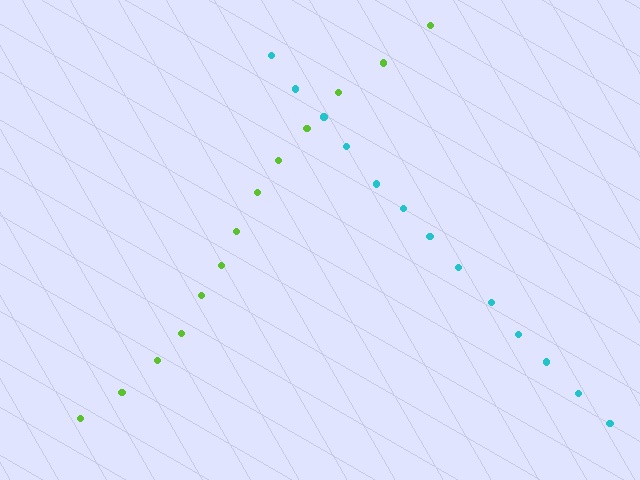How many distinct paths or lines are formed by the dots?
There are 2 distinct paths.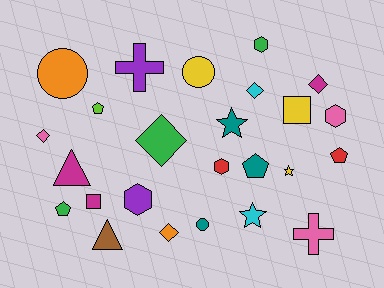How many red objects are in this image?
There are 2 red objects.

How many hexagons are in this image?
There are 4 hexagons.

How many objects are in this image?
There are 25 objects.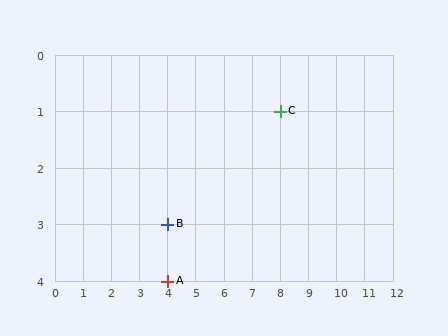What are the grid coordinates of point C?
Point C is at grid coordinates (8, 1).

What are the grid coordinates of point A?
Point A is at grid coordinates (4, 4).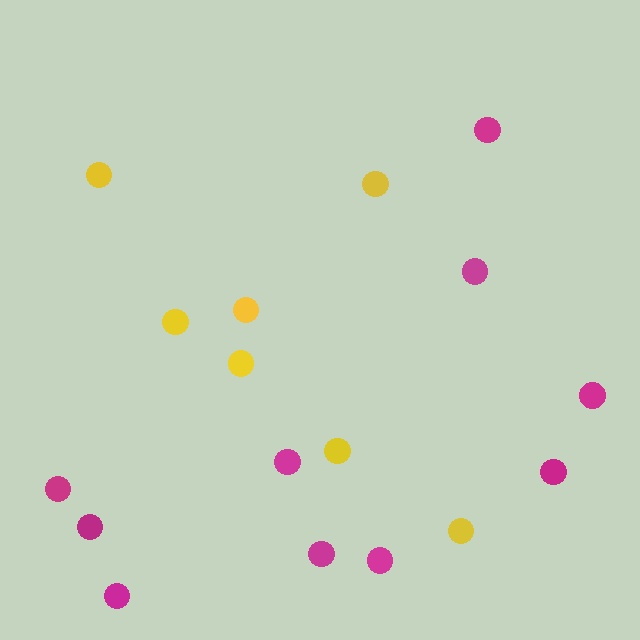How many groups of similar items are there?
There are 2 groups: one group of magenta circles (10) and one group of yellow circles (7).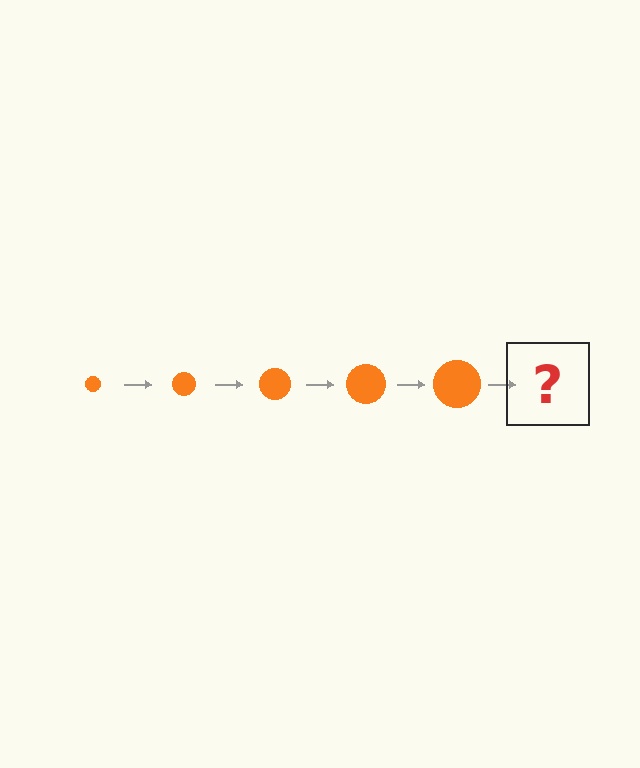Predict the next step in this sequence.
The next step is an orange circle, larger than the previous one.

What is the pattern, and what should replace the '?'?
The pattern is that the circle gets progressively larger each step. The '?' should be an orange circle, larger than the previous one.